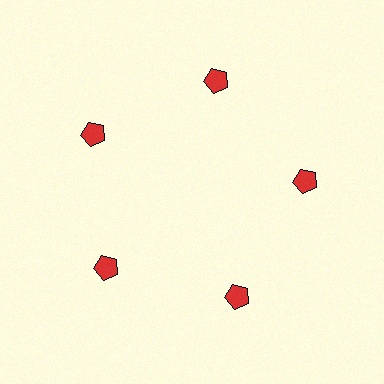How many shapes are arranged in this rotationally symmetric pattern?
There are 5 shapes, arranged in 5 groups of 1.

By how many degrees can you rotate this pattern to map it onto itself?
The pattern maps onto itself every 72 degrees of rotation.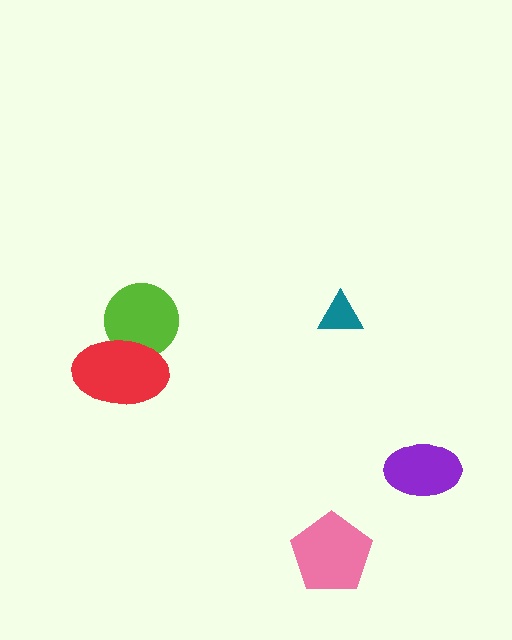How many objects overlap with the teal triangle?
0 objects overlap with the teal triangle.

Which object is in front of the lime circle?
The red ellipse is in front of the lime circle.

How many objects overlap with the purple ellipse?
0 objects overlap with the purple ellipse.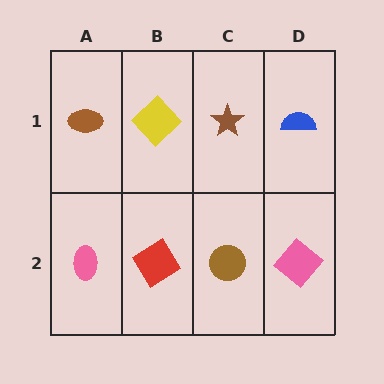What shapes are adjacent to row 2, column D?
A blue semicircle (row 1, column D), a brown circle (row 2, column C).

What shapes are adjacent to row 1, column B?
A red diamond (row 2, column B), a brown ellipse (row 1, column A), a brown star (row 1, column C).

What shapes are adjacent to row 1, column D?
A pink diamond (row 2, column D), a brown star (row 1, column C).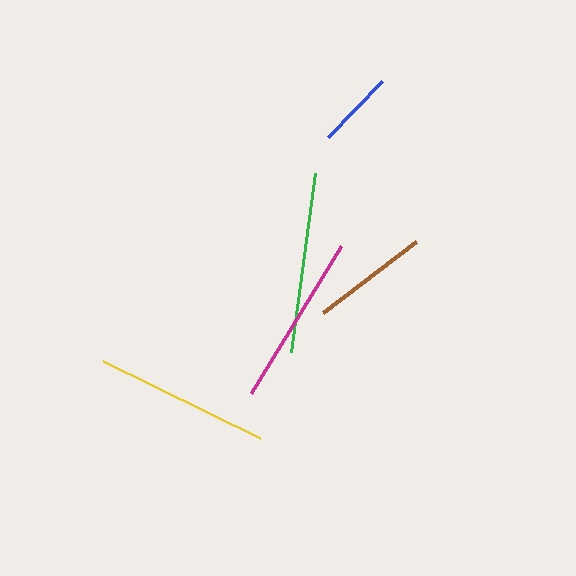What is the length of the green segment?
The green segment is approximately 180 pixels long.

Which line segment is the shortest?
The blue line is the shortest at approximately 78 pixels.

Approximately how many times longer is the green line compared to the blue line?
The green line is approximately 2.3 times the length of the blue line.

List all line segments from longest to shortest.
From longest to shortest: green, yellow, magenta, brown, blue.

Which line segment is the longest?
The green line is the longest at approximately 180 pixels.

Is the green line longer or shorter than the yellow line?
The green line is longer than the yellow line.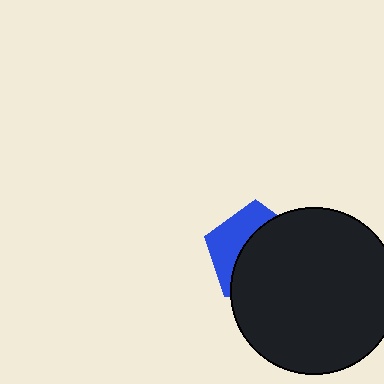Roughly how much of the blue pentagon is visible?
A small part of it is visible (roughly 37%).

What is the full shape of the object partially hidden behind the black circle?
The partially hidden object is a blue pentagon.